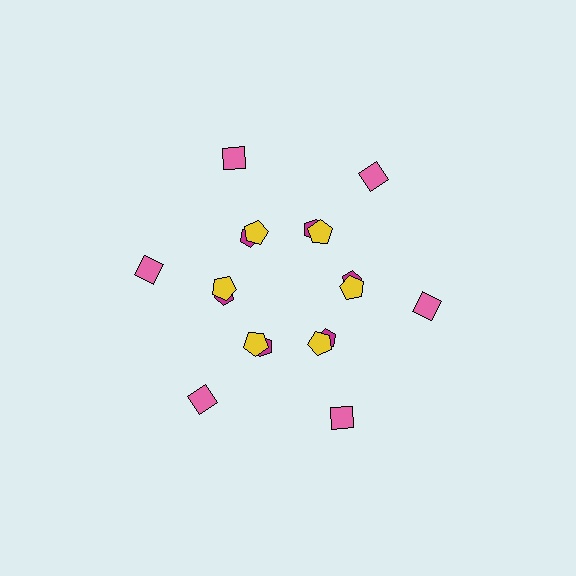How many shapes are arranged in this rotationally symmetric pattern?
There are 18 shapes, arranged in 6 groups of 3.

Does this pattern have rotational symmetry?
Yes, this pattern has 6-fold rotational symmetry. It looks the same after rotating 60 degrees around the center.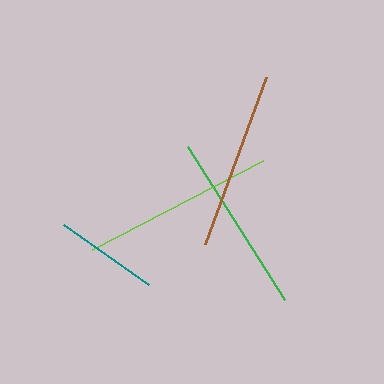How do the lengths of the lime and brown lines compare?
The lime and brown lines are approximately the same length.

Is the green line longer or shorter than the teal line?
The green line is longer than the teal line.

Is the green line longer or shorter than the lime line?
The lime line is longer than the green line.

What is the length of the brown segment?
The brown segment is approximately 177 pixels long.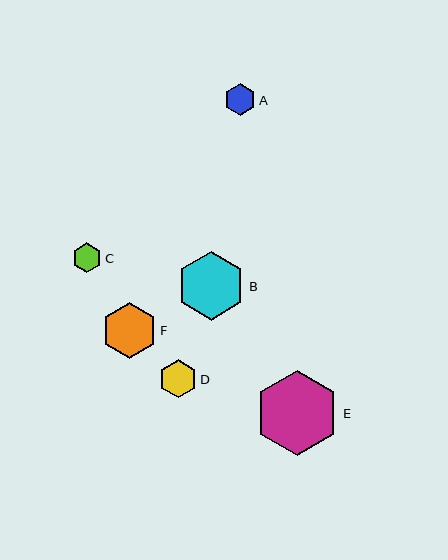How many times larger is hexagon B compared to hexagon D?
Hexagon B is approximately 1.8 times the size of hexagon D.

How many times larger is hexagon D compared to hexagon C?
Hexagon D is approximately 1.3 times the size of hexagon C.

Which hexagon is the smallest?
Hexagon C is the smallest with a size of approximately 30 pixels.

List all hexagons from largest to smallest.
From largest to smallest: E, B, F, D, A, C.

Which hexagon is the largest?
Hexagon E is the largest with a size of approximately 85 pixels.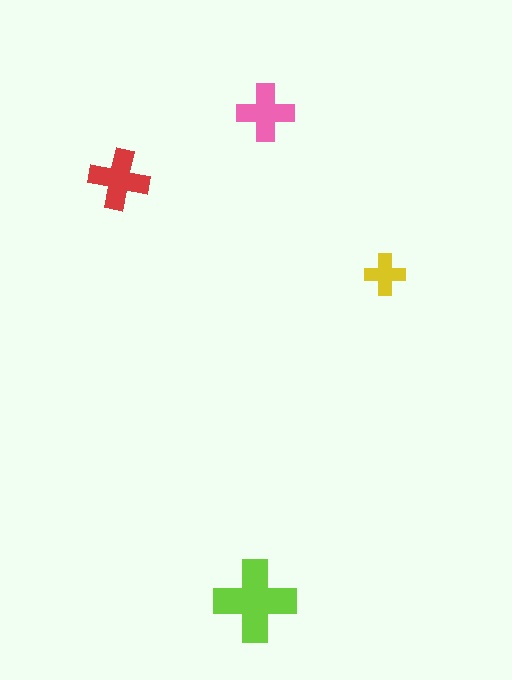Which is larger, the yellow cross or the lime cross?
The lime one.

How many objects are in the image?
There are 4 objects in the image.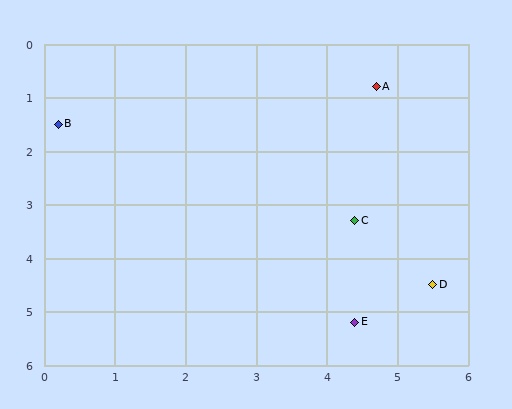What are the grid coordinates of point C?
Point C is at approximately (4.4, 3.3).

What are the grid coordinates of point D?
Point D is at approximately (5.5, 4.5).